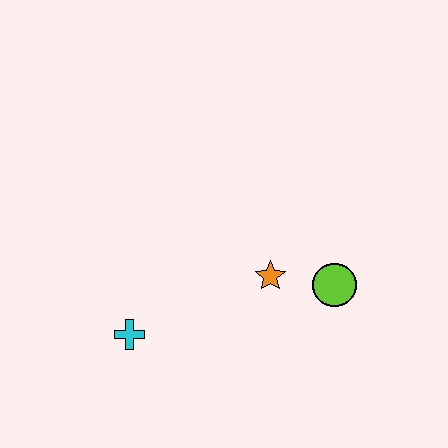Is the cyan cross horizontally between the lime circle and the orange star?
No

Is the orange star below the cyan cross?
No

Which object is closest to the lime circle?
The orange star is closest to the lime circle.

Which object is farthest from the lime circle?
The cyan cross is farthest from the lime circle.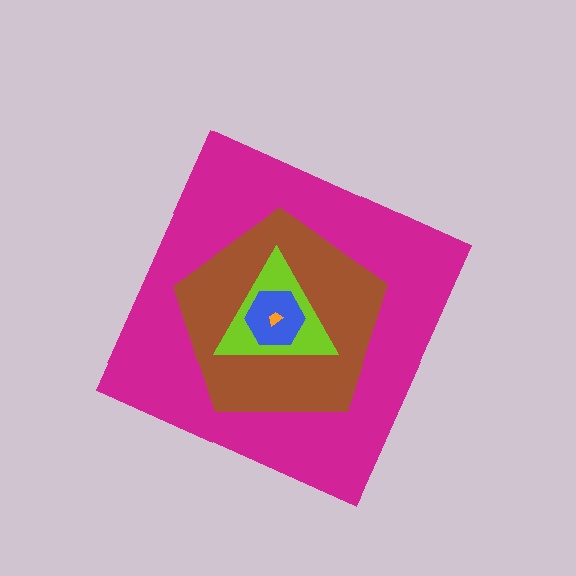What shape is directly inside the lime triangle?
The blue hexagon.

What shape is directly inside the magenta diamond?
The brown pentagon.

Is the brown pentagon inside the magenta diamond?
Yes.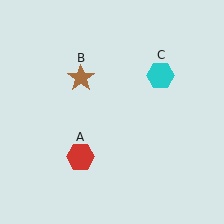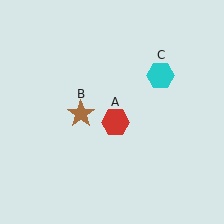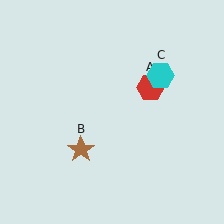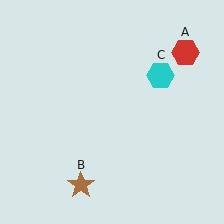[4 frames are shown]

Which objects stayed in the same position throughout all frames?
Cyan hexagon (object C) remained stationary.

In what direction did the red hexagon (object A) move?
The red hexagon (object A) moved up and to the right.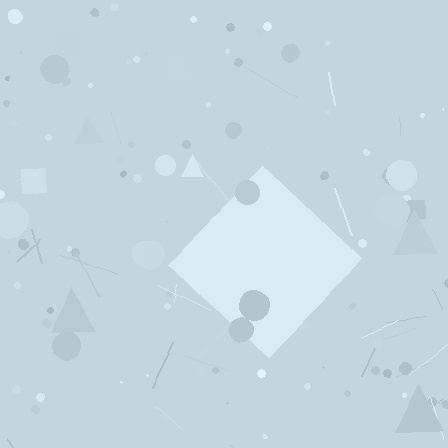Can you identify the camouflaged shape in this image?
The camouflaged shape is a diamond.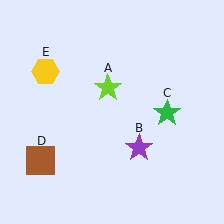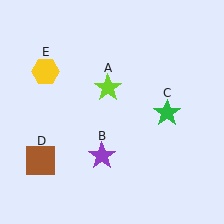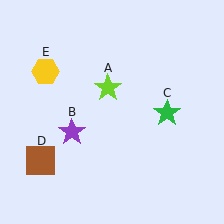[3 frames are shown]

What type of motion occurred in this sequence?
The purple star (object B) rotated clockwise around the center of the scene.